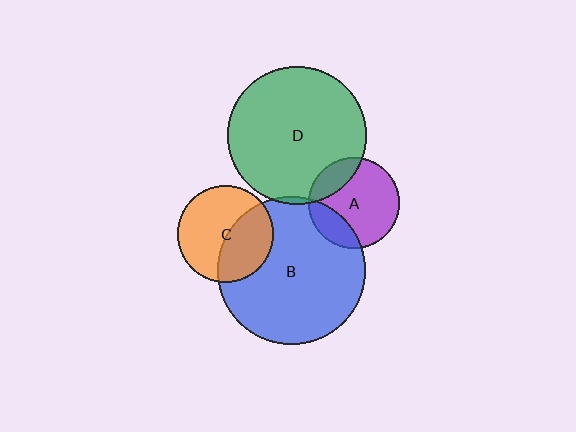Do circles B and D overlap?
Yes.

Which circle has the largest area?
Circle B (blue).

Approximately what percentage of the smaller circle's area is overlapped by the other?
Approximately 5%.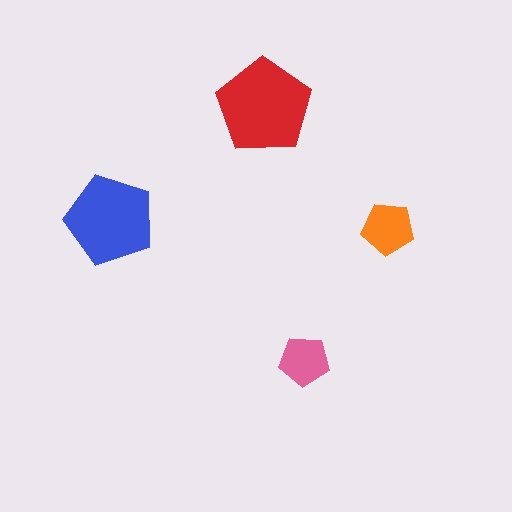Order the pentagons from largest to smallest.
the red one, the blue one, the orange one, the pink one.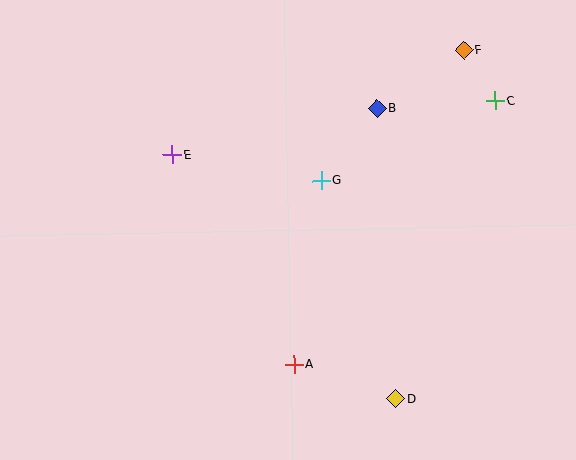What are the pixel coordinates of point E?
Point E is at (172, 155).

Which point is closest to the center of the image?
Point G at (321, 180) is closest to the center.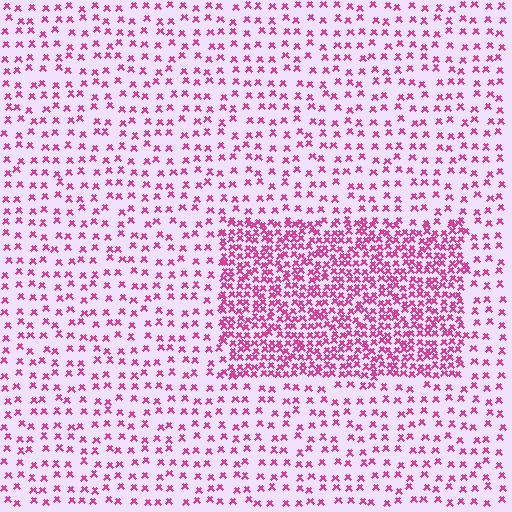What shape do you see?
I see a rectangle.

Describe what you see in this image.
The image contains small magenta elements arranged at two different densities. A rectangle-shaped region is visible where the elements are more densely packed than the surrounding area.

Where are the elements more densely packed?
The elements are more densely packed inside the rectangle boundary.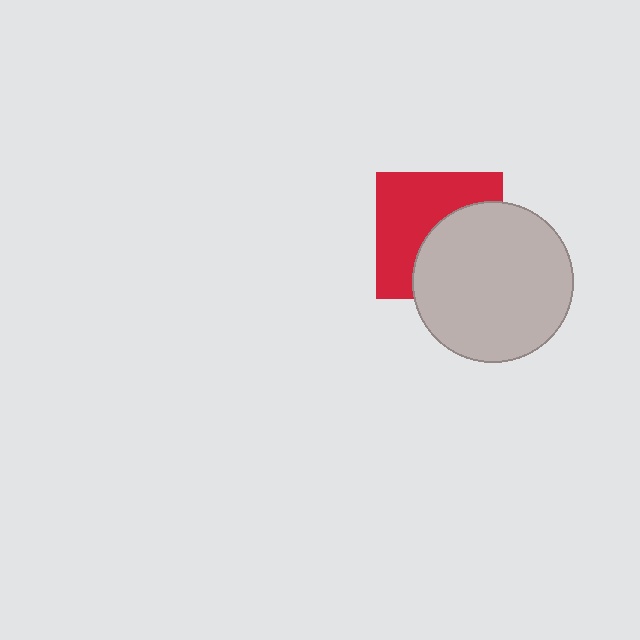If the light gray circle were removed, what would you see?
You would see the complete red square.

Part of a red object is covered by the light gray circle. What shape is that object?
It is a square.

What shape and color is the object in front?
The object in front is a light gray circle.